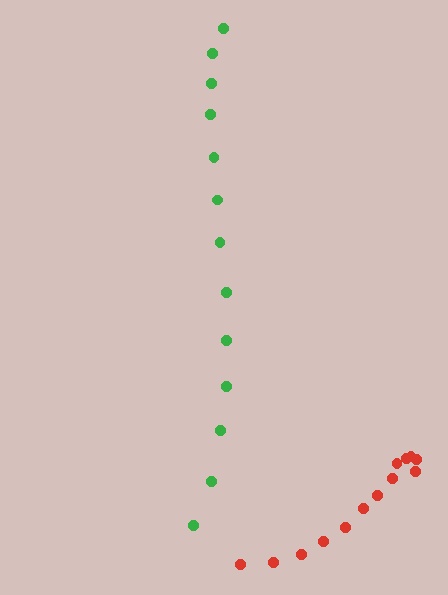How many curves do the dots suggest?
There are 2 distinct paths.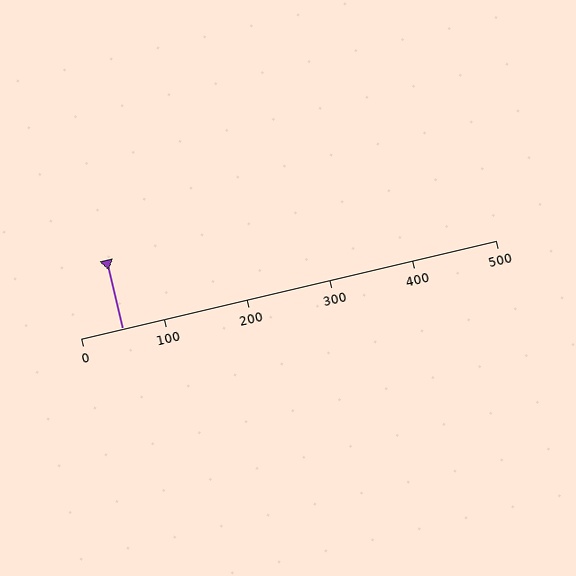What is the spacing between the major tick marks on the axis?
The major ticks are spaced 100 apart.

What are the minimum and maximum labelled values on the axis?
The axis runs from 0 to 500.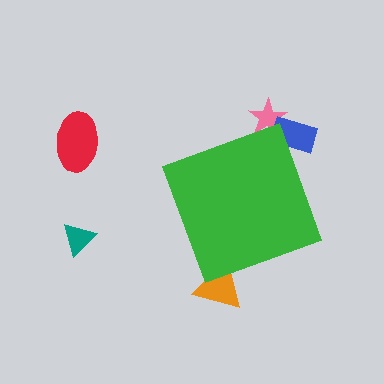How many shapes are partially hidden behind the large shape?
3 shapes are partially hidden.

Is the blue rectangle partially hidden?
Yes, the blue rectangle is partially hidden behind the green diamond.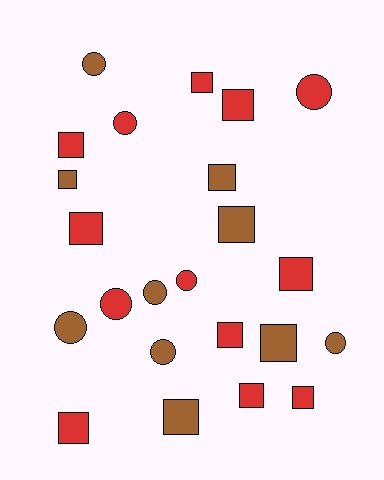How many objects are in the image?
There are 23 objects.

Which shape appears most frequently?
Square, with 14 objects.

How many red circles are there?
There are 4 red circles.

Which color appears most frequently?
Red, with 13 objects.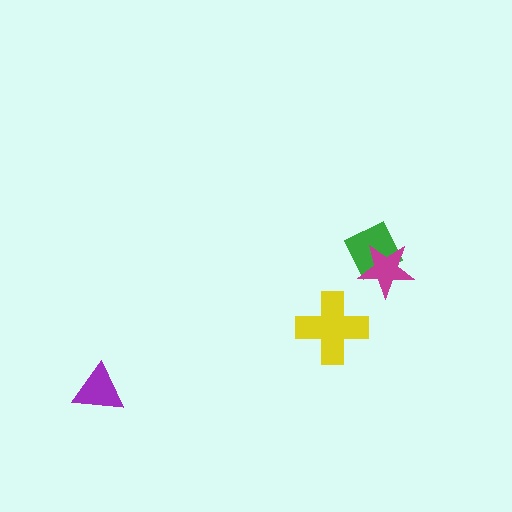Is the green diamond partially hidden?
Yes, it is partially covered by another shape.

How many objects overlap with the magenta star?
1 object overlaps with the magenta star.